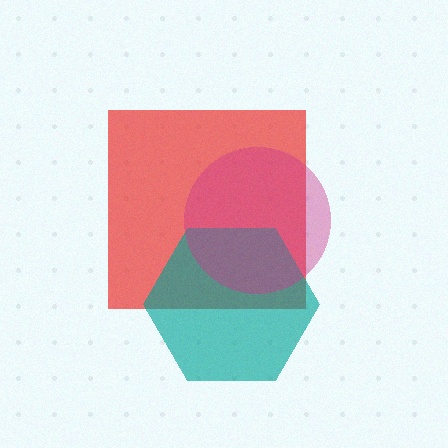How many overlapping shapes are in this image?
There are 3 overlapping shapes in the image.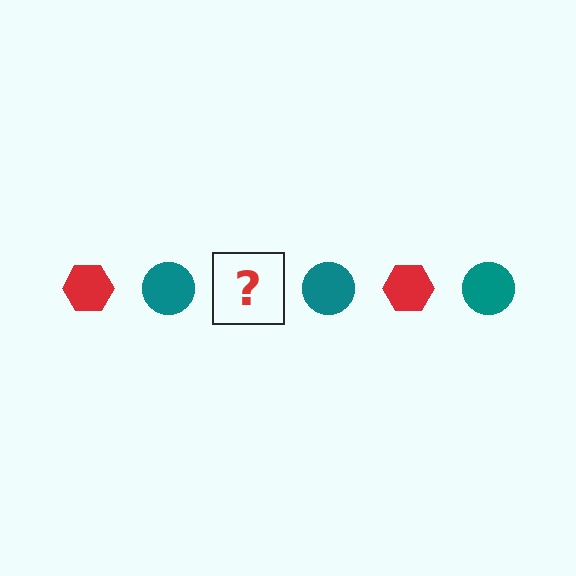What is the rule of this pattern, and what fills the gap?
The rule is that the pattern alternates between red hexagon and teal circle. The gap should be filled with a red hexagon.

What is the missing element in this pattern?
The missing element is a red hexagon.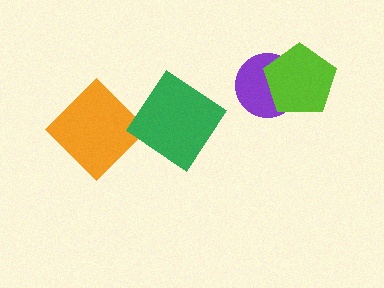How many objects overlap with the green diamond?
0 objects overlap with the green diamond.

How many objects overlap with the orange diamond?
0 objects overlap with the orange diamond.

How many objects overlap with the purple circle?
1 object overlaps with the purple circle.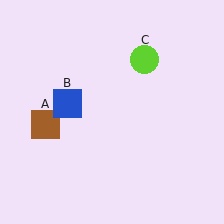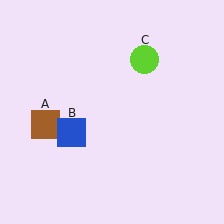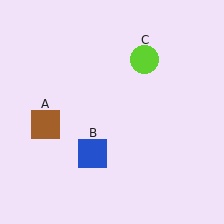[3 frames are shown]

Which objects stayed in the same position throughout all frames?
Brown square (object A) and lime circle (object C) remained stationary.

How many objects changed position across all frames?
1 object changed position: blue square (object B).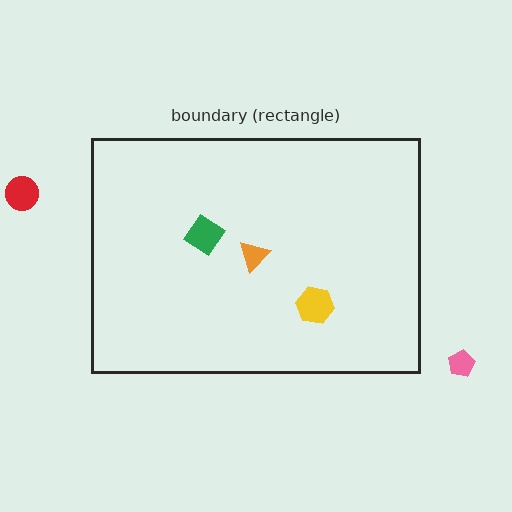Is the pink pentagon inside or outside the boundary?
Outside.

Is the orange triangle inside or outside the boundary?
Inside.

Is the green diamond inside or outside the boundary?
Inside.